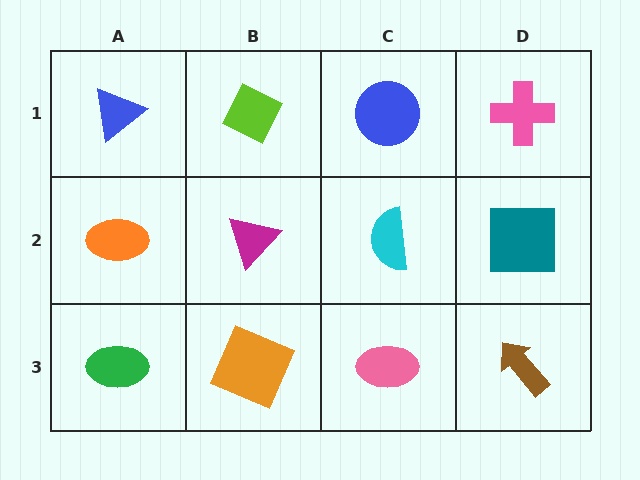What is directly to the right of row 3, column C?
A brown arrow.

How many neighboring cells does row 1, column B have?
3.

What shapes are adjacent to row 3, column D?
A teal square (row 2, column D), a pink ellipse (row 3, column C).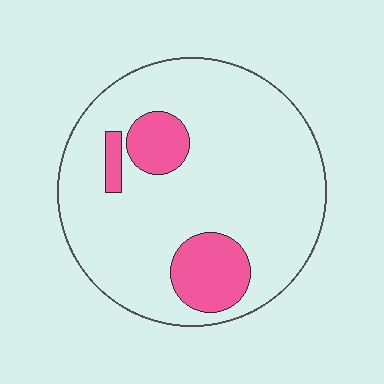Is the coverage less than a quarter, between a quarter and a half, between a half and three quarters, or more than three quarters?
Less than a quarter.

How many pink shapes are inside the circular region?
3.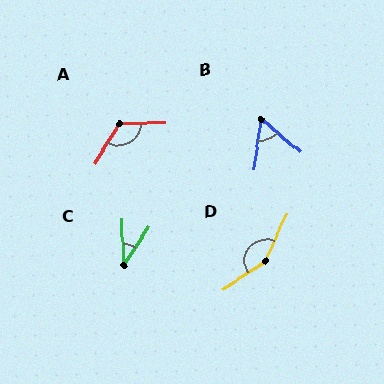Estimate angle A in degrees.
Approximately 122 degrees.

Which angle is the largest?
D, at approximately 148 degrees.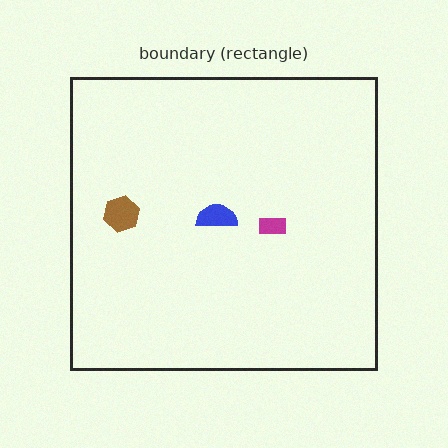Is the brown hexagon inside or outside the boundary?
Inside.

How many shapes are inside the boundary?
3 inside, 0 outside.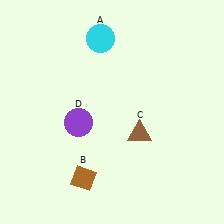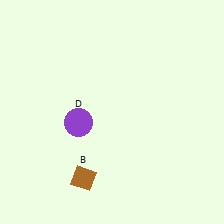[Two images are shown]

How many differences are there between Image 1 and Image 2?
There are 2 differences between the two images.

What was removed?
The brown triangle (C), the cyan circle (A) were removed in Image 2.